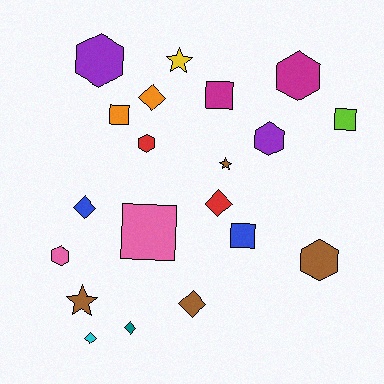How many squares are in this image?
There are 5 squares.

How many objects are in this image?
There are 20 objects.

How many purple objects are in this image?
There are 2 purple objects.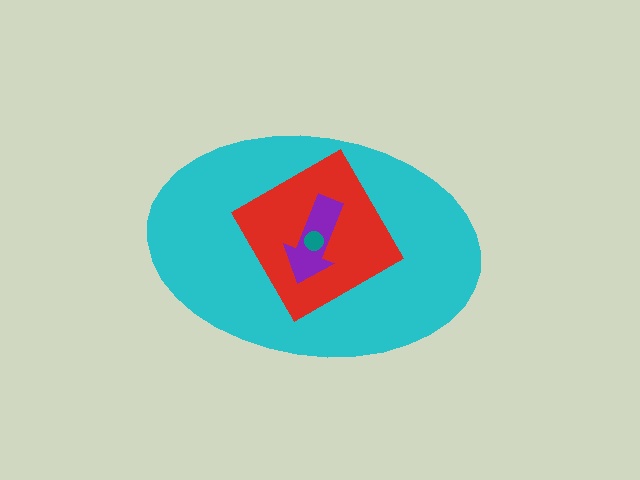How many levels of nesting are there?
4.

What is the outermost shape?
The cyan ellipse.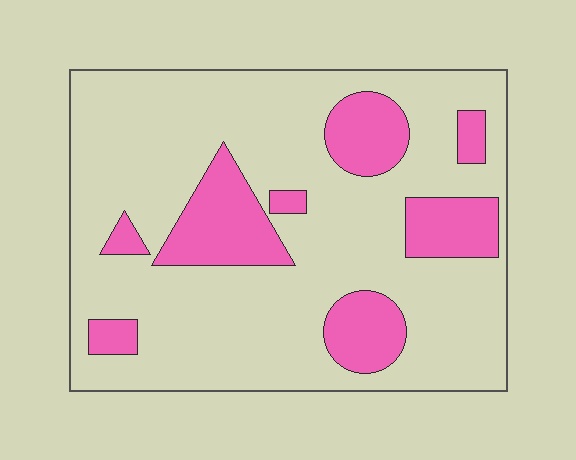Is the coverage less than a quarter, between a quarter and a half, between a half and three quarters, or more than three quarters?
Less than a quarter.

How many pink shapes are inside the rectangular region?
8.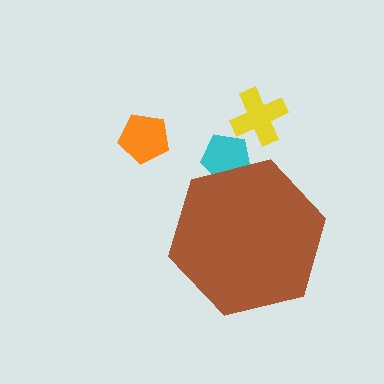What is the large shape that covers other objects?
A brown hexagon.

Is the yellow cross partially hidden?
No, the yellow cross is fully visible.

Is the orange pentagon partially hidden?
No, the orange pentagon is fully visible.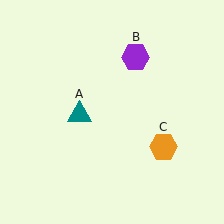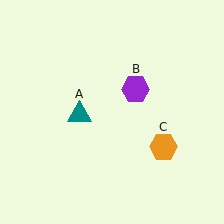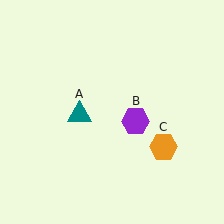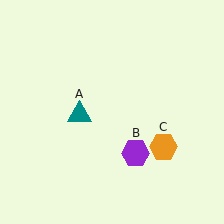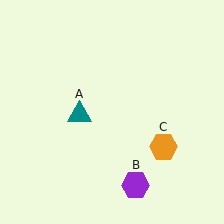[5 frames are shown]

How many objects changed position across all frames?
1 object changed position: purple hexagon (object B).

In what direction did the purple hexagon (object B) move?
The purple hexagon (object B) moved down.